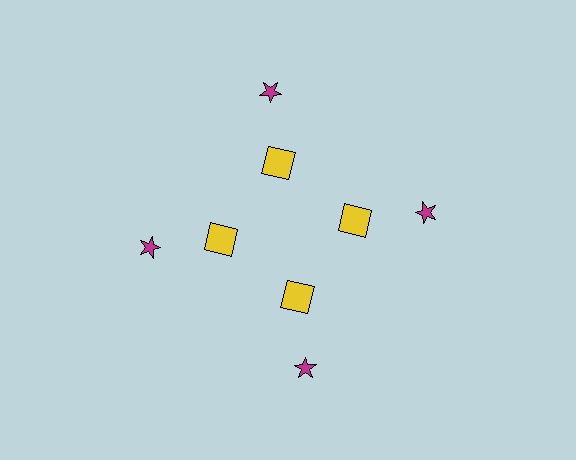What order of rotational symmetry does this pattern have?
This pattern has 4-fold rotational symmetry.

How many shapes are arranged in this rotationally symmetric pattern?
There are 8 shapes, arranged in 4 groups of 2.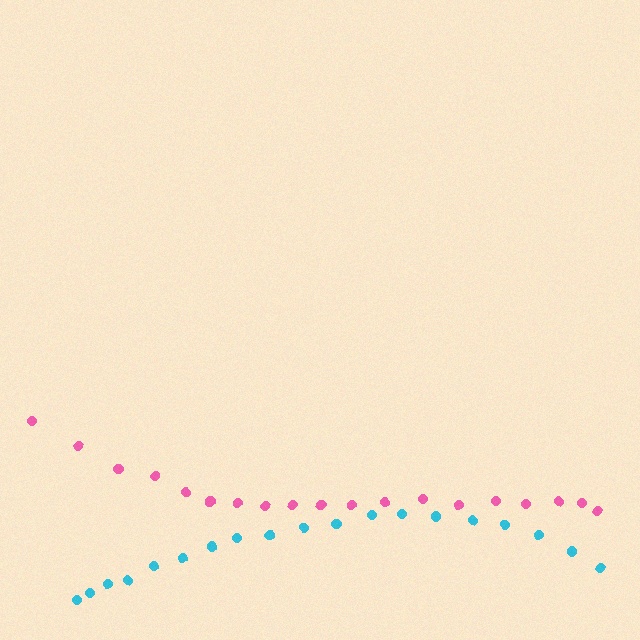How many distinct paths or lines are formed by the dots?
There are 2 distinct paths.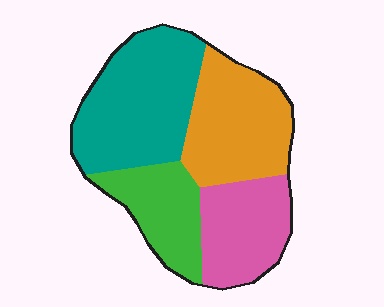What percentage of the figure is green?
Green takes up about one sixth (1/6) of the figure.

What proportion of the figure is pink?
Pink takes up less than a quarter of the figure.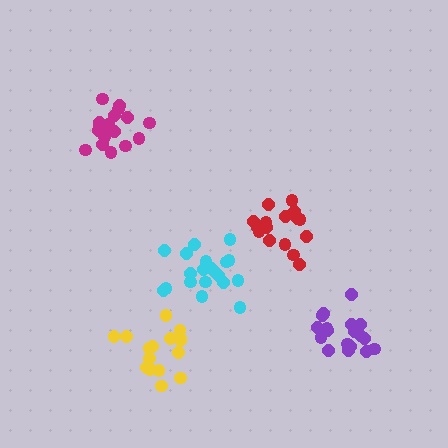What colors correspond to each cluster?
The clusters are colored: yellow, cyan, magenta, purple, red.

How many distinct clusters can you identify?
There are 5 distinct clusters.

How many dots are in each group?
Group 1: 16 dots, Group 2: 20 dots, Group 3: 19 dots, Group 4: 18 dots, Group 5: 16 dots (89 total).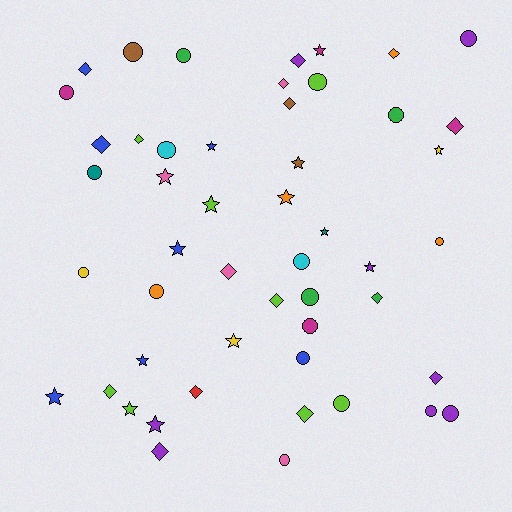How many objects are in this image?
There are 50 objects.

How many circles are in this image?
There are 19 circles.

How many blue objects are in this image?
There are 7 blue objects.